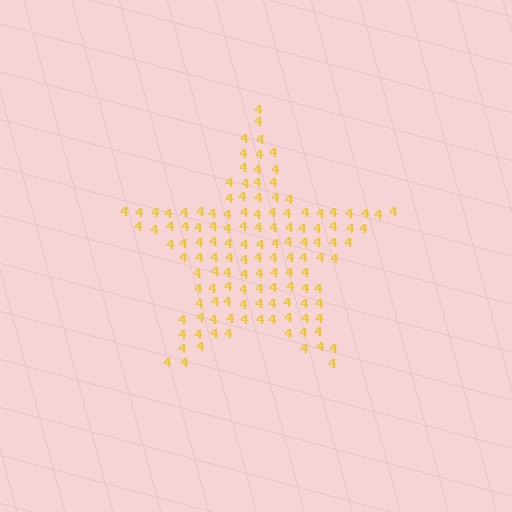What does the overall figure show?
The overall figure shows a star.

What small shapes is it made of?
It is made of small digit 4's.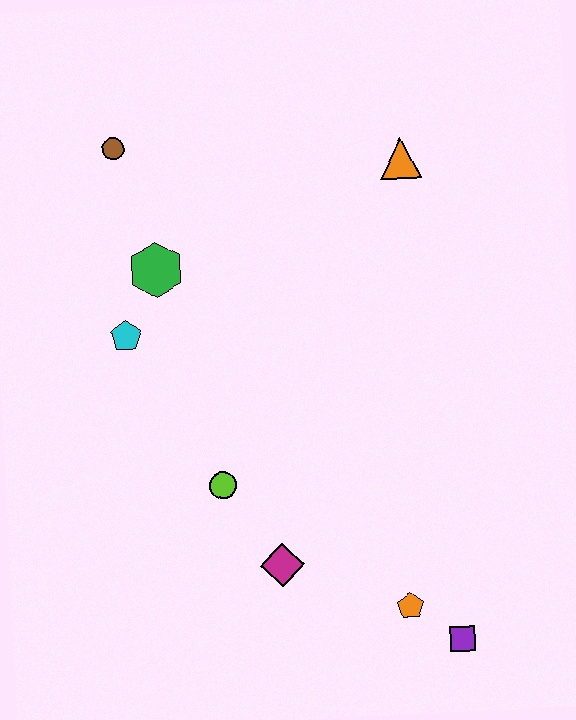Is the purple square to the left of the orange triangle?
No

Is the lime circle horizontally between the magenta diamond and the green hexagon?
Yes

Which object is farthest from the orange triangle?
The purple square is farthest from the orange triangle.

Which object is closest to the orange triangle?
The green hexagon is closest to the orange triangle.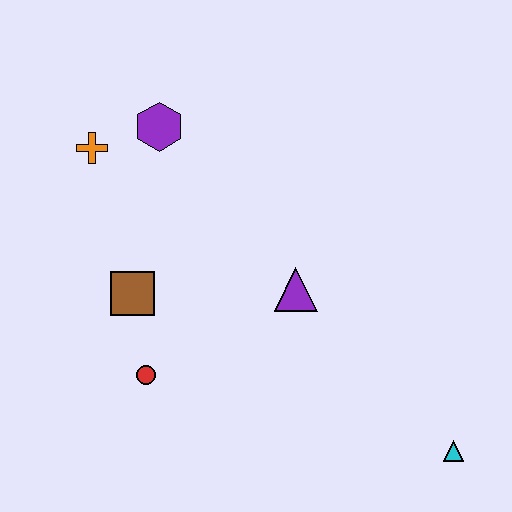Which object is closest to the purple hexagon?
The orange cross is closest to the purple hexagon.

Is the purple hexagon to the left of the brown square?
No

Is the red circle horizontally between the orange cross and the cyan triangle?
Yes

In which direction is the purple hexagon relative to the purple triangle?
The purple hexagon is above the purple triangle.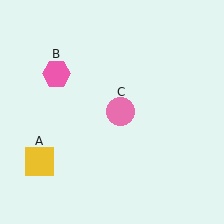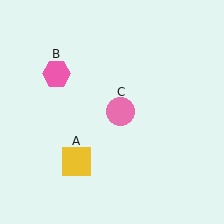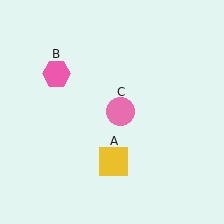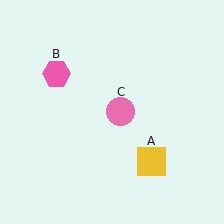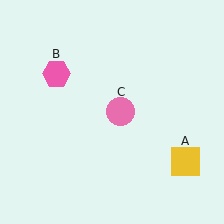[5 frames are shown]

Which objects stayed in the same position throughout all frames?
Pink hexagon (object B) and pink circle (object C) remained stationary.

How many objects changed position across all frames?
1 object changed position: yellow square (object A).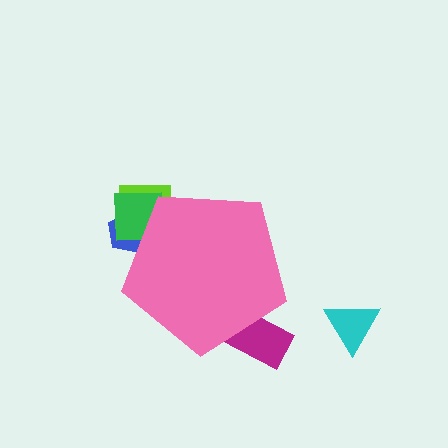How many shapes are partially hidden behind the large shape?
4 shapes are partially hidden.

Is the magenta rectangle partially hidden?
Yes, the magenta rectangle is partially hidden behind the pink pentagon.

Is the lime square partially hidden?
Yes, the lime square is partially hidden behind the pink pentagon.